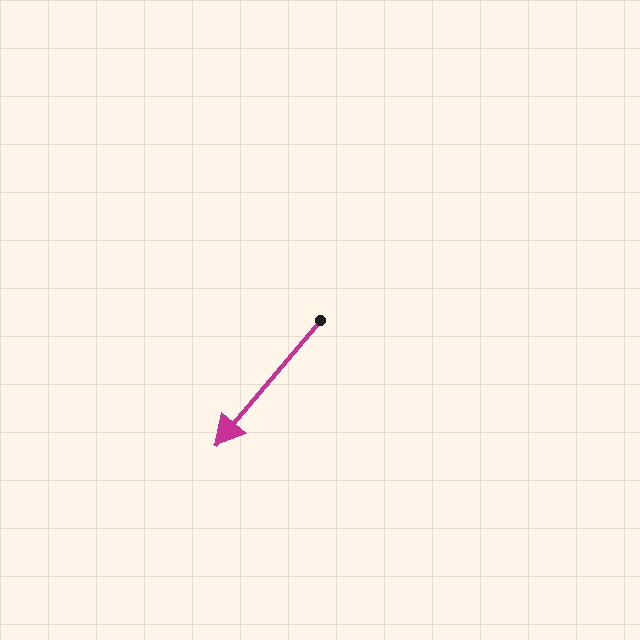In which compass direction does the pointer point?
Southwest.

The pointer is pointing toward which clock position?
Roughly 7 o'clock.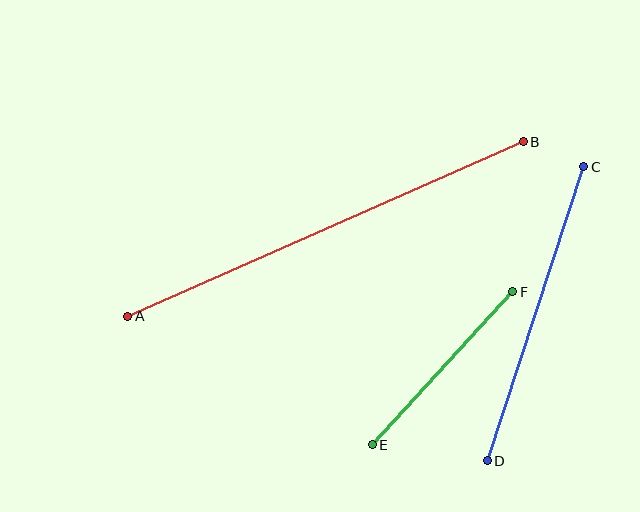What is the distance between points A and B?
The distance is approximately 432 pixels.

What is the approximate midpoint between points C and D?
The midpoint is at approximately (536, 314) pixels.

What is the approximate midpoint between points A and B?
The midpoint is at approximately (326, 229) pixels.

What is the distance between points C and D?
The distance is approximately 309 pixels.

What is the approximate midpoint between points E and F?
The midpoint is at approximately (443, 368) pixels.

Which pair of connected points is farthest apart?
Points A and B are farthest apart.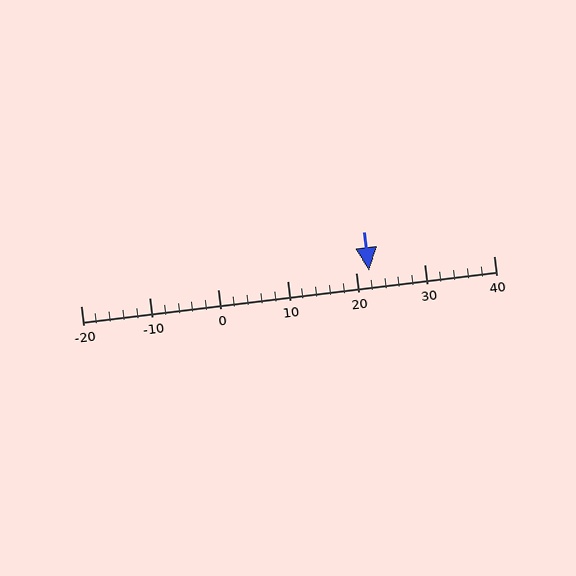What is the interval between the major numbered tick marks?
The major tick marks are spaced 10 units apart.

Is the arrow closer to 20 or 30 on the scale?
The arrow is closer to 20.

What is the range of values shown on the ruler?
The ruler shows values from -20 to 40.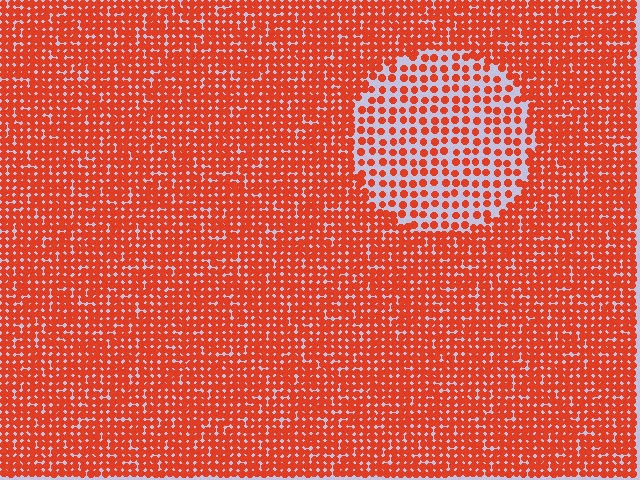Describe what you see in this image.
The image contains small red elements arranged at two different densities. A circle-shaped region is visible where the elements are less densely packed than the surrounding area.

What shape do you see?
I see a circle.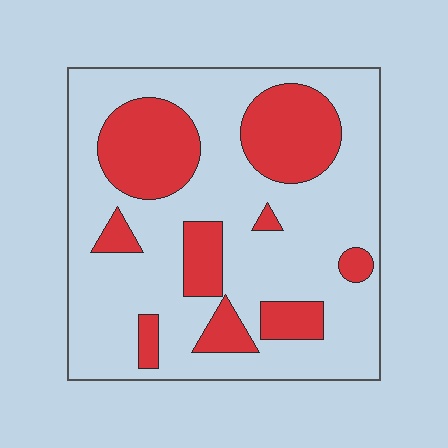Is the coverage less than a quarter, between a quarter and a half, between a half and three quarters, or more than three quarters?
Between a quarter and a half.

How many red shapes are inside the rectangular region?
9.